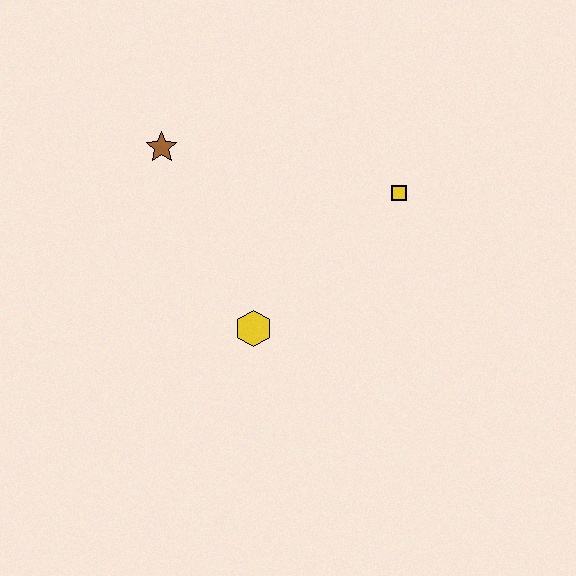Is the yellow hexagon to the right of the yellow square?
No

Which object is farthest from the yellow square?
The brown star is farthest from the yellow square.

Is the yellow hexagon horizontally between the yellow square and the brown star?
Yes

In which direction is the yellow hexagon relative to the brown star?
The yellow hexagon is below the brown star.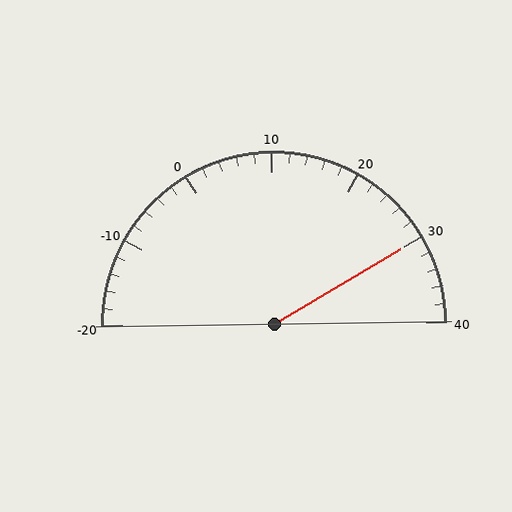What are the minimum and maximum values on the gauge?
The gauge ranges from -20 to 40.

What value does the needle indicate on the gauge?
The needle indicates approximately 30.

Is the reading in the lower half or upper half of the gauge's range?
The reading is in the upper half of the range (-20 to 40).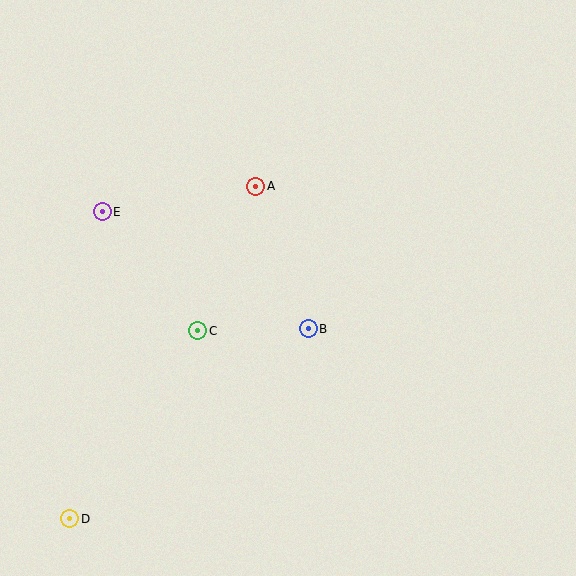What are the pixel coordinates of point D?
Point D is at (70, 519).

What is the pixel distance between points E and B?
The distance between E and B is 237 pixels.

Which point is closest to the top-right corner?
Point A is closest to the top-right corner.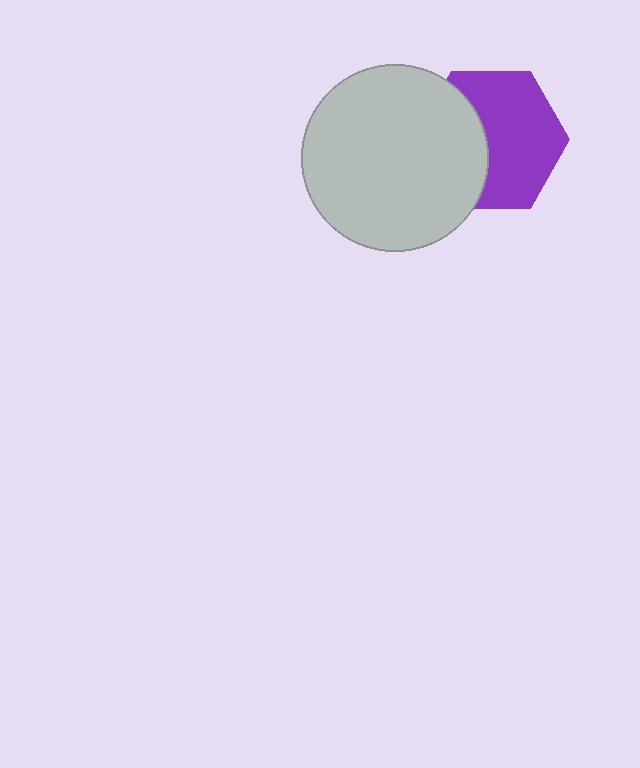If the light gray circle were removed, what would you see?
You would see the complete purple hexagon.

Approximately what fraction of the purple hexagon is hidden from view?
Roughly 39% of the purple hexagon is hidden behind the light gray circle.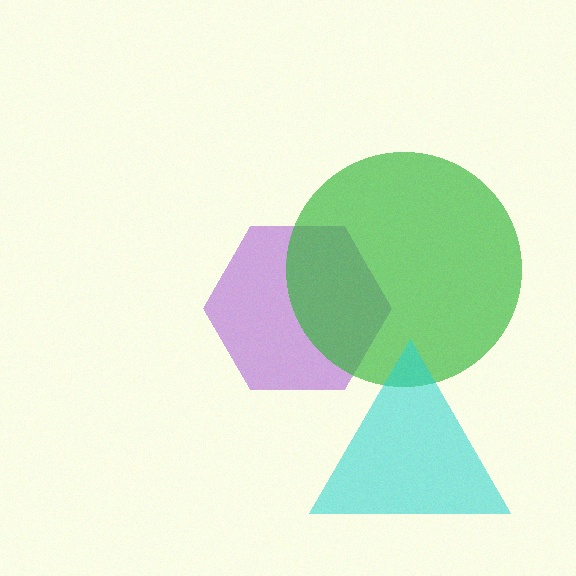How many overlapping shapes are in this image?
There are 3 overlapping shapes in the image.